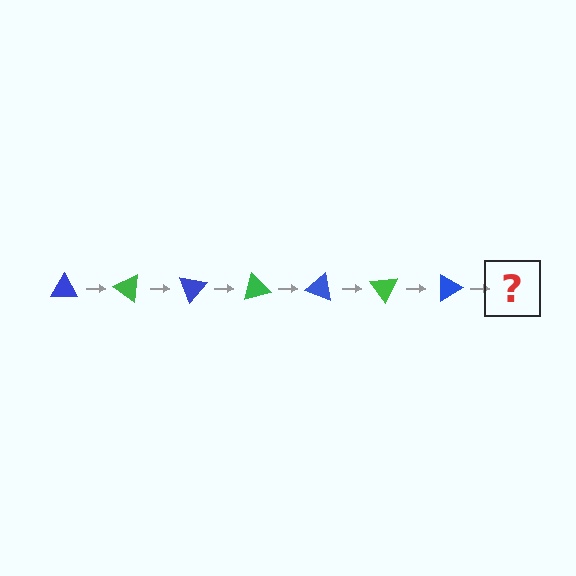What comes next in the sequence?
The next element should be a green triangle, rotated 245 degrees from the start.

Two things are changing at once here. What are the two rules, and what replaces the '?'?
The two rules are that it rotates 35 degrees each step and the color cycles through blue and green. The '?' should be a green triangle, rotated 245 degrees from the start.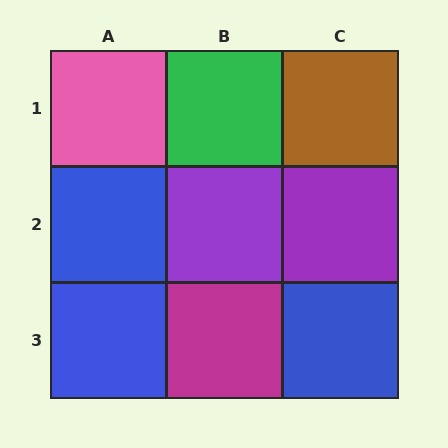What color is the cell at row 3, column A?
Blue.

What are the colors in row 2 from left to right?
Blue, purple, purple.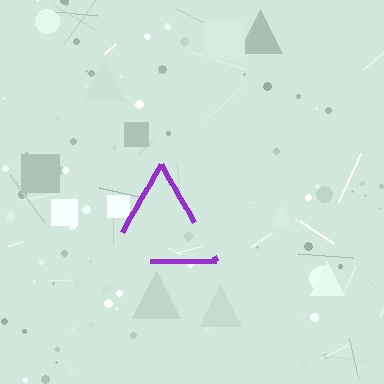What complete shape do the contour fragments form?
The contour fragments form a triangle.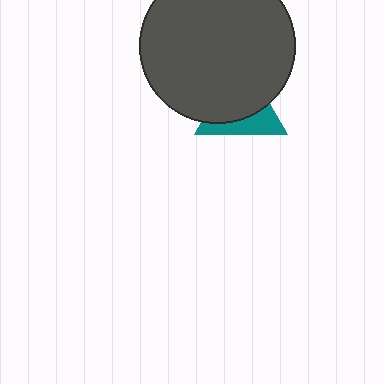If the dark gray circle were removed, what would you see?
You would see the complete teal triangle.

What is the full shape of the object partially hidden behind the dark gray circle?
The partially hidden object is a teal triangle.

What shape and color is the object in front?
The object in front is a dark gray circle.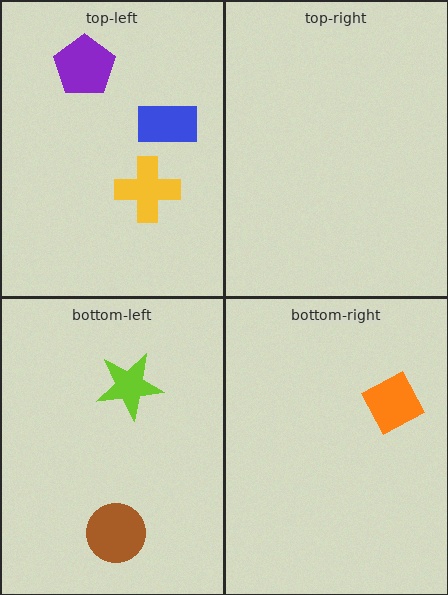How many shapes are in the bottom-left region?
2.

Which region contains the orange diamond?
The bottom-right region.